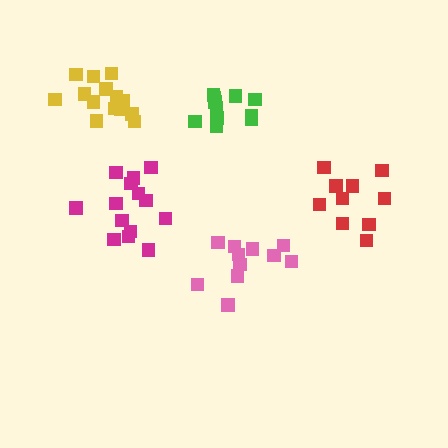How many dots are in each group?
Group 1: 14 dots, Group 2: 10 dots, Group 3: 11 dots, Group 4: 11 dots, Group 5: 14 dots (60 total).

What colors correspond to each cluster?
The clusters are colored: yellow, red, pink, green, magenta.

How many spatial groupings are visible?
There are 5 spatial groupings.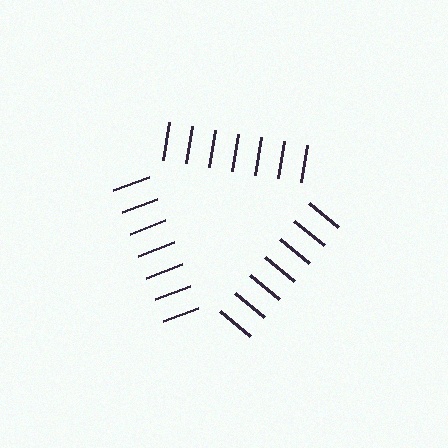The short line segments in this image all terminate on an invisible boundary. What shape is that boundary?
An illusory triangle — the line segments terminate on its edges but no continuous stroke is drawn.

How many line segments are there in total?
21 — 7 along each of the 3 edges.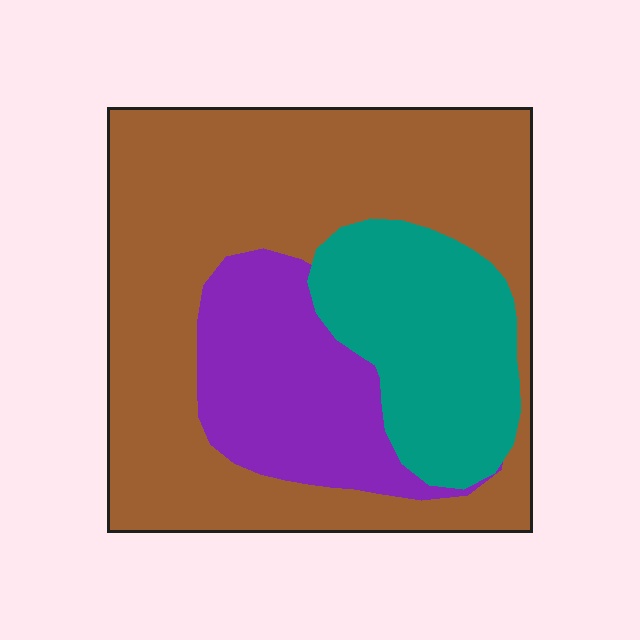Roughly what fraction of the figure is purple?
Purple covers roughly 20% of the figure.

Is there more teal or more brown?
Brown.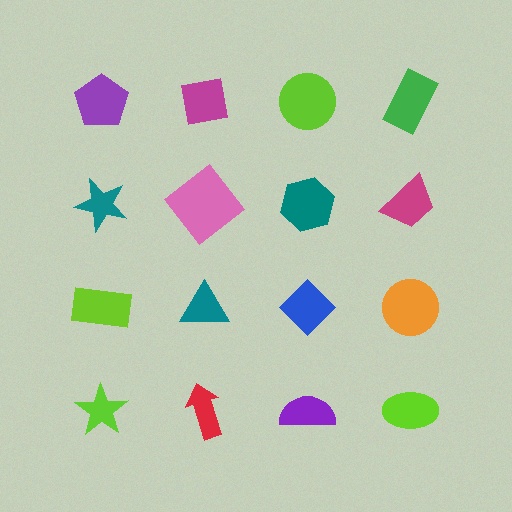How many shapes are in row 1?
4 shapes.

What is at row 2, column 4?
A magenta trapezoid.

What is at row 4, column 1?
A lime star.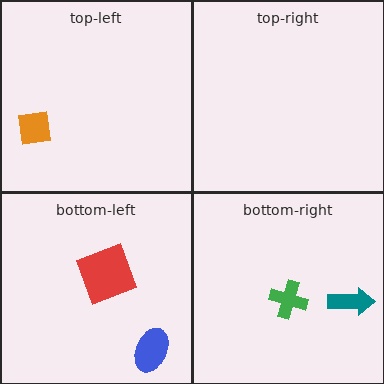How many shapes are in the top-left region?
1.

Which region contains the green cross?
The bottom-right region.